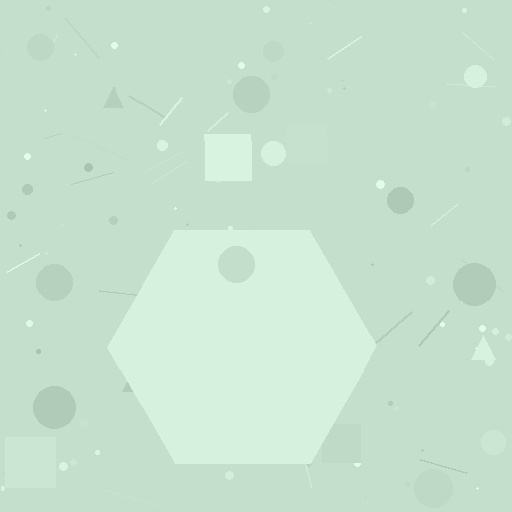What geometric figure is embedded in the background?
A hexagon is embedded in the background.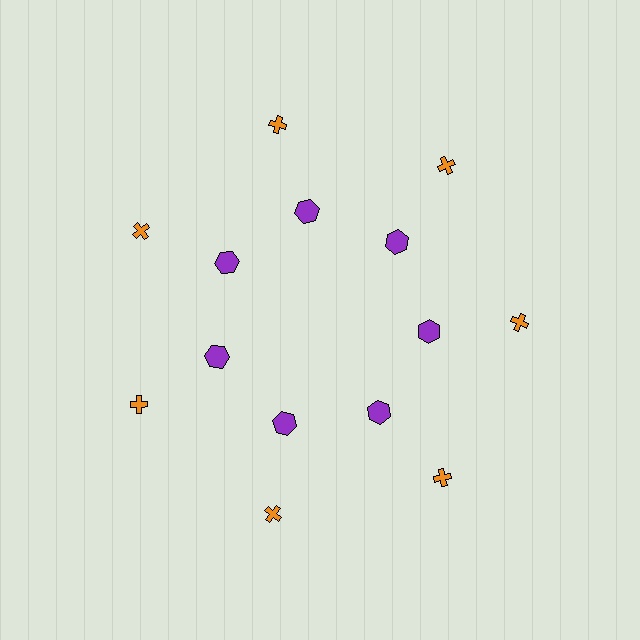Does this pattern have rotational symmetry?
Yes, this pattern has 7-fold rotational symmetry. It looks the same after rotating 51 degrees around the center.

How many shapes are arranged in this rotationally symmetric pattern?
There are 14 shapes, arranged in 7 groups of 2.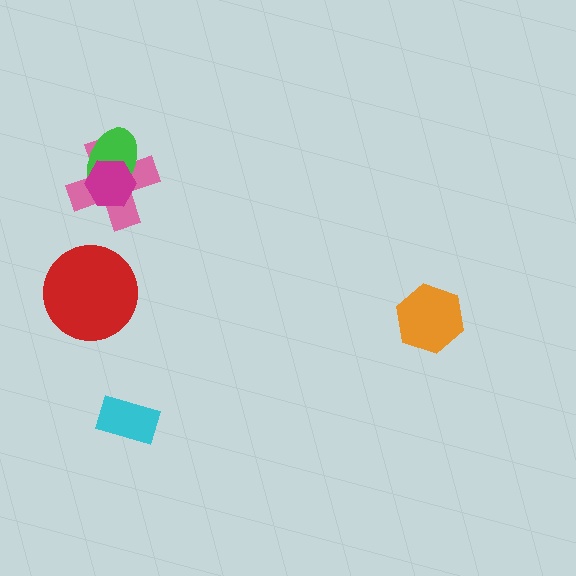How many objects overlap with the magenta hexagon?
2 objects overlap with the magenta hexagon.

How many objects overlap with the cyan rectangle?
0 objects overlap with the cyan rectangle.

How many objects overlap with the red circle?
0 objects overlap with the red circle.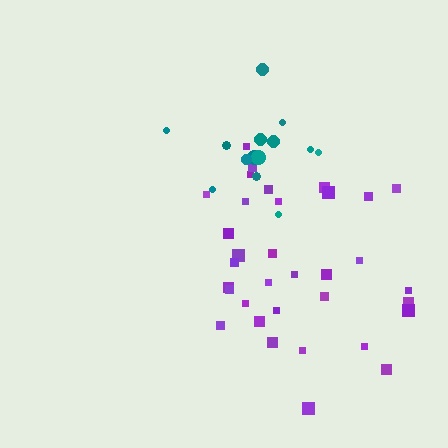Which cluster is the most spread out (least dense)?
Teal.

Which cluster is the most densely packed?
Purple.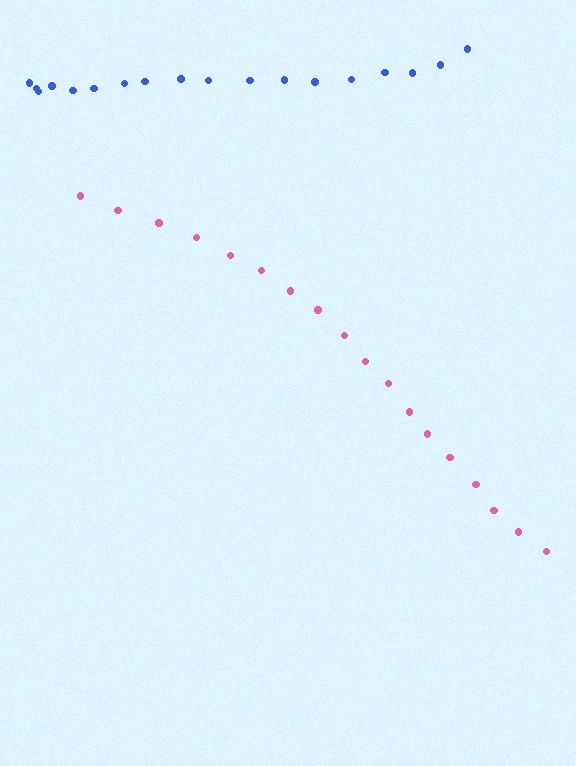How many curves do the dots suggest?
There are 2 distinct paths.